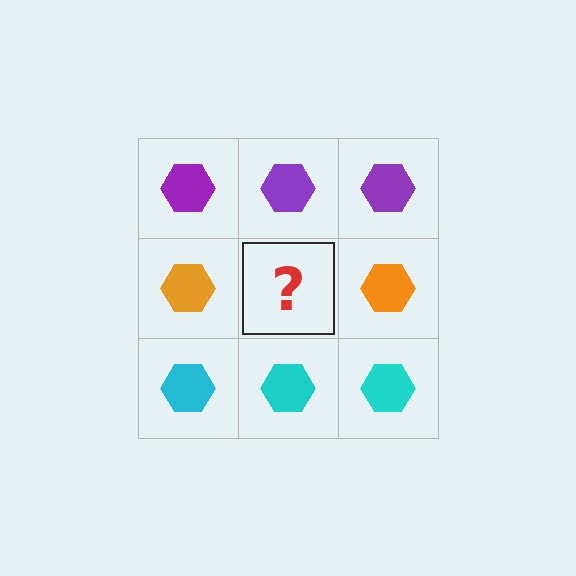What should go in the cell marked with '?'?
The missing cell should contain an orange hexagon.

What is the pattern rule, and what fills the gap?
The rule is that each row has a consistent color. The gap should be filled with an orange hexagon.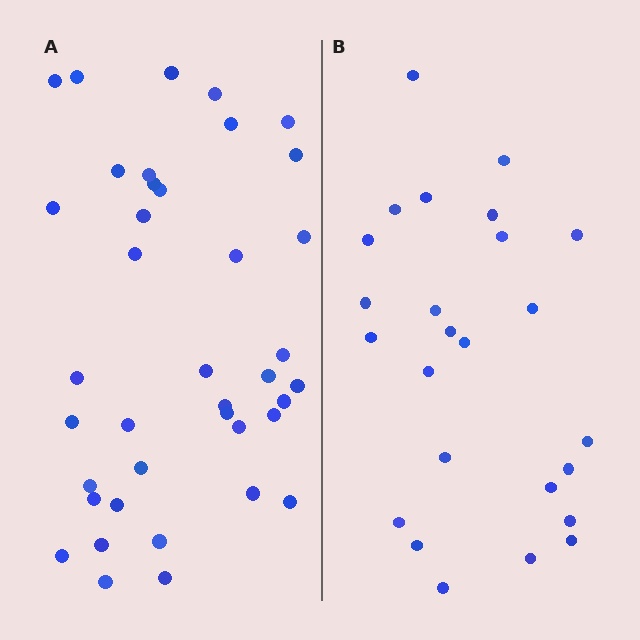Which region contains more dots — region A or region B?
Region A (the left region) has more dots.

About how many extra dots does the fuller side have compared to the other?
Region A has approximately 15 more dots than region B.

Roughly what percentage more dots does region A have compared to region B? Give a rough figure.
About 55% more.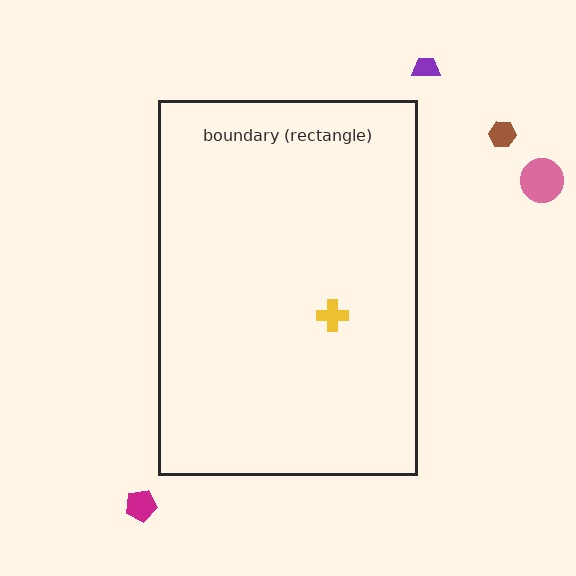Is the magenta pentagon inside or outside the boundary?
Outside.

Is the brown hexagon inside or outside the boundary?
Outside.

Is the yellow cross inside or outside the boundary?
Inside.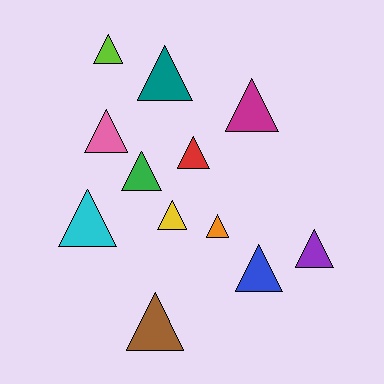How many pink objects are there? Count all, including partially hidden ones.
There is 1 pink object.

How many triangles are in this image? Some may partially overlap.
There are 12 triangles.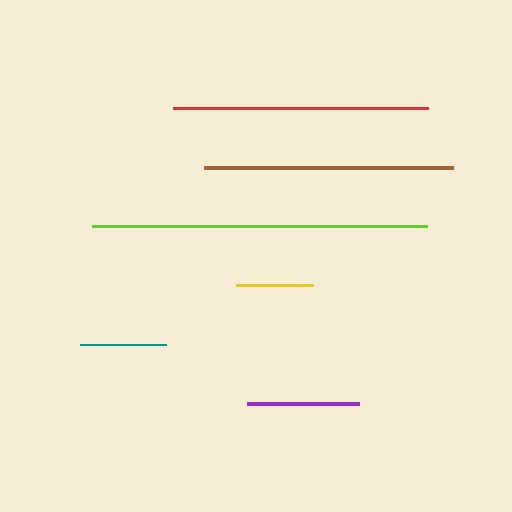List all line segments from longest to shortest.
From longest to shortest: lime, red, brown, purple, teal, yellow.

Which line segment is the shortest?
The yellow line is the shortest at approximately 77 pixels.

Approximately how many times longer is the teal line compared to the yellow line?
The teal line is approximately 1.1 times the length of the yellow line.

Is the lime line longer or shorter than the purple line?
The lime line is longer than the purple line.